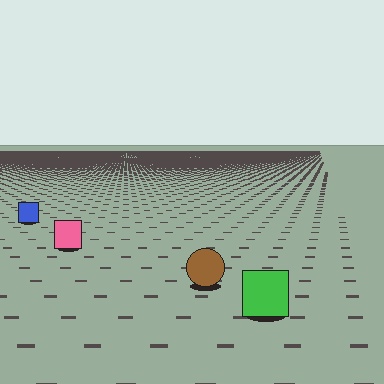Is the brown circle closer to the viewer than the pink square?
Yes. The brown circle is closer — you can tell from the texture gradient: the ground texture is coarser near it.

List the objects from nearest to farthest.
From nearest to farthest: the green square, the brown circle, the pink square, the blue square.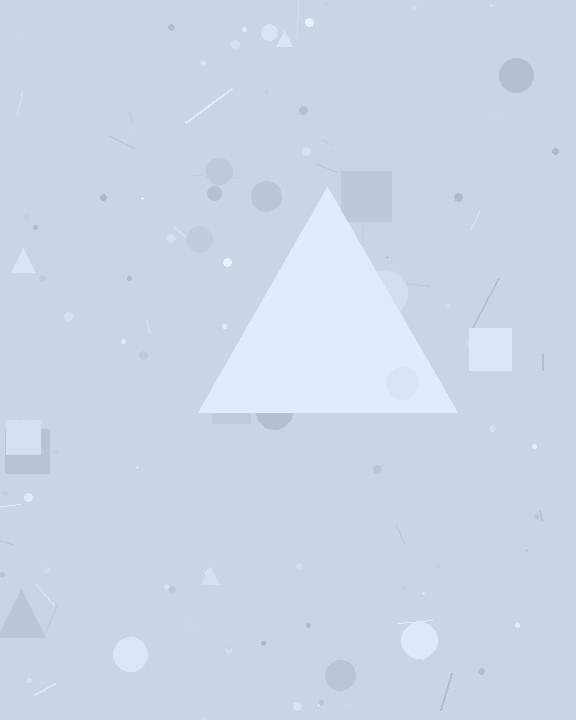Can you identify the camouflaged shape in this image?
The camouflaged shape is a triangle.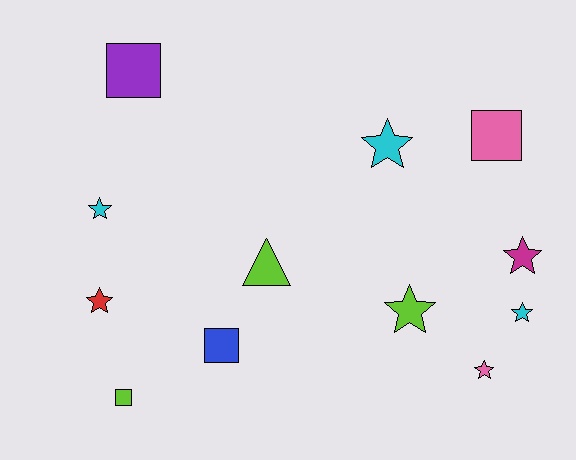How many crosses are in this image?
There are no crosses.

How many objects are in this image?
There are 12 objects.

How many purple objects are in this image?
There is 1 purple object.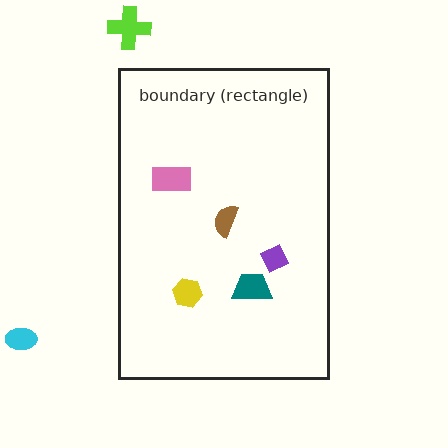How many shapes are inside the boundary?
5 inside, 2 outside.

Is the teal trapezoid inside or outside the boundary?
Inside.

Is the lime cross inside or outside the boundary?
Outside.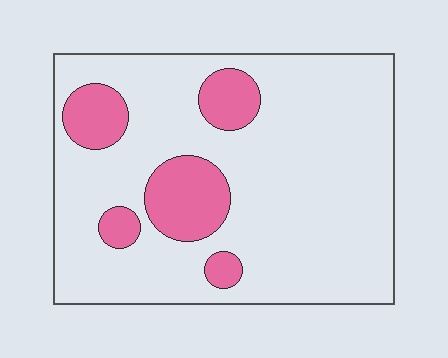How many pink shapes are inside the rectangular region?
5.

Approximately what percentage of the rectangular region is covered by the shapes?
Approximately 20%.